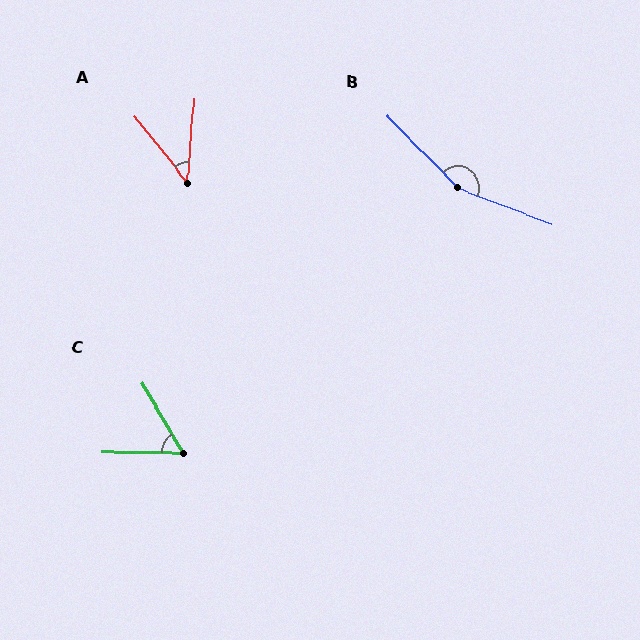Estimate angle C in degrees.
Approximately 59 degrees.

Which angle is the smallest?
A, at approximately 43 degrees.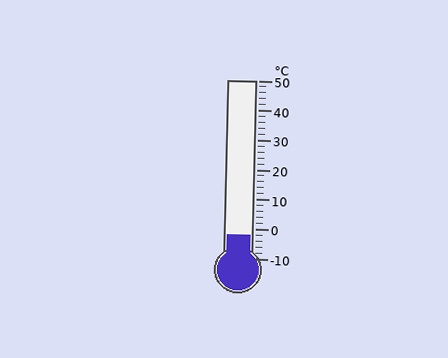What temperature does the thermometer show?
The thermometer shows approximately -2°C.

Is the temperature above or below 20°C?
The temperature is below 20°C.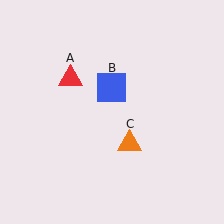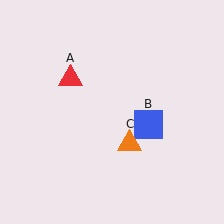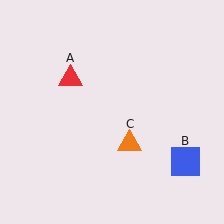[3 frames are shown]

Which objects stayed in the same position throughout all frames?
Red triangle (object A) and orange triangle (object C) remained stationary.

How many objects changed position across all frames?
1 object changed position: blue square (object B).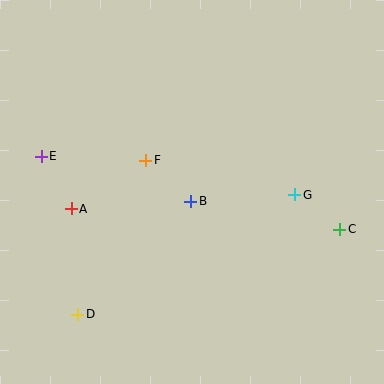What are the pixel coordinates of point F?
Point F is at (146, 160).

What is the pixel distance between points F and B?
The distance between F and B is 61 pixels.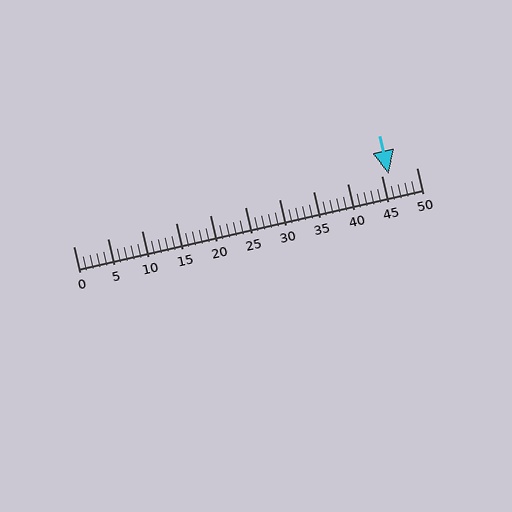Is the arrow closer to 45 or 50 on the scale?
The arrow is closer to 45.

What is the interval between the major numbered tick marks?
The major tick marks are spaced 5 units apart.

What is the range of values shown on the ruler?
The ruler shows values from 0 to 50.